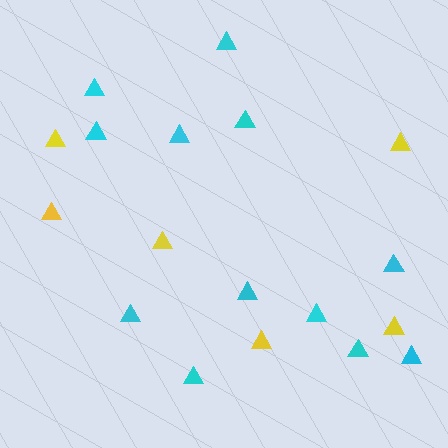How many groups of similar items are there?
There are 2 groups: one group of cyan triangles (12) and one group of yellow triangles (6).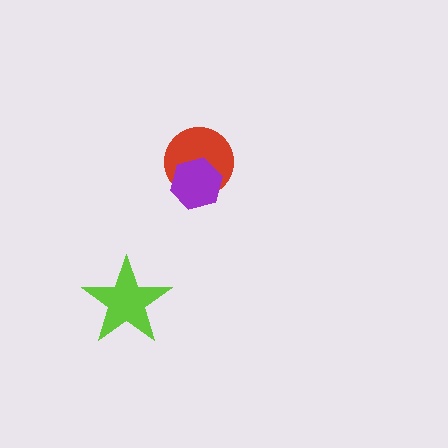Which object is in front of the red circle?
The purple hexagon is in front of the red circle.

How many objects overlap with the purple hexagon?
1 object overlaps with the purple hexagon.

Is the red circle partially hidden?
Yes, it is partially covered by another shape.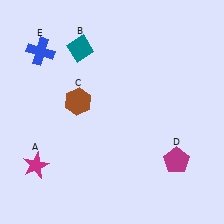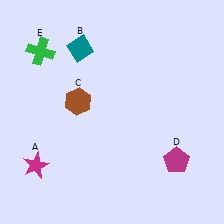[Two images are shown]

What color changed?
The cross (E) changed from blue in Image 1 to green in Image 2.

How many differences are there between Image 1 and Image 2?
There is 1 difference between the two images.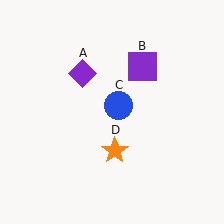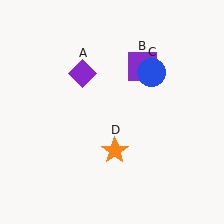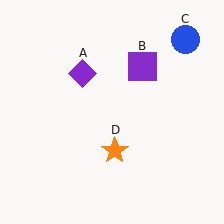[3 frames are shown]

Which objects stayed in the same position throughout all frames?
Purple diamond (object A) and purple square (object B) and orange star (object D) remained stationary.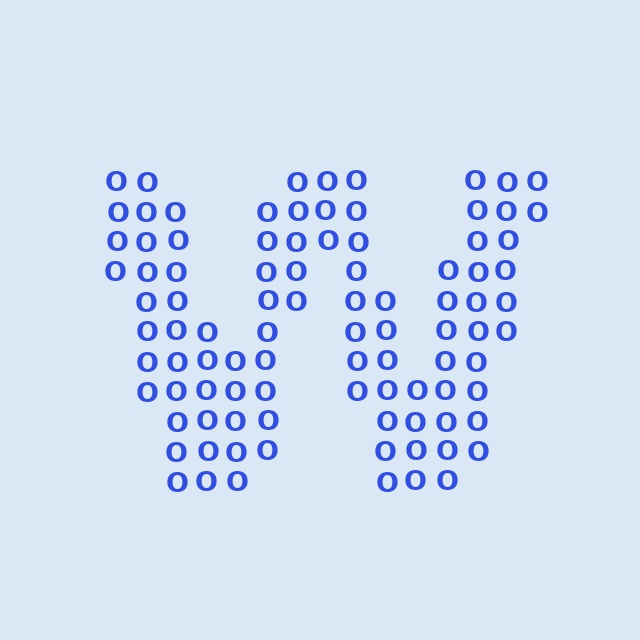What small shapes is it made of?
It is made of small letter O's.